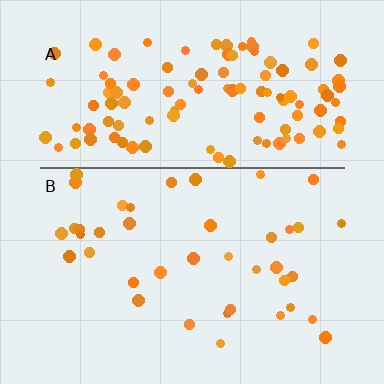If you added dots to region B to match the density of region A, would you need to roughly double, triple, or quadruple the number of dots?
Approximately triple.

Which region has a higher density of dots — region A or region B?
A (the top).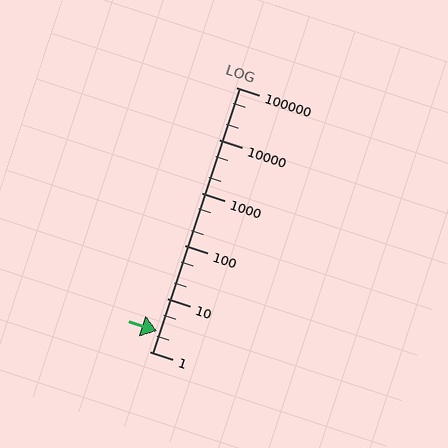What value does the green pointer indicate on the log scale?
The pointer indicates approximately 2.4.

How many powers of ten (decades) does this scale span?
The scale spans 5 decades, from 1 to 100000.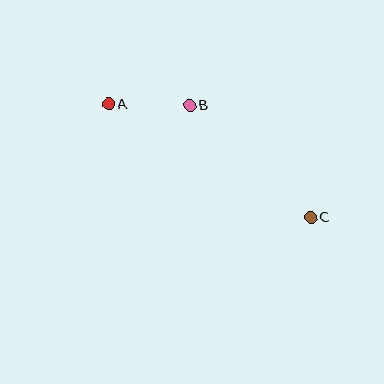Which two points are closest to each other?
Points A and B are closest to each other.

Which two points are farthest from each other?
Points A and C are farthest from each other.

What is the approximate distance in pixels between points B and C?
The distance between B and C is approximately 165 pixels.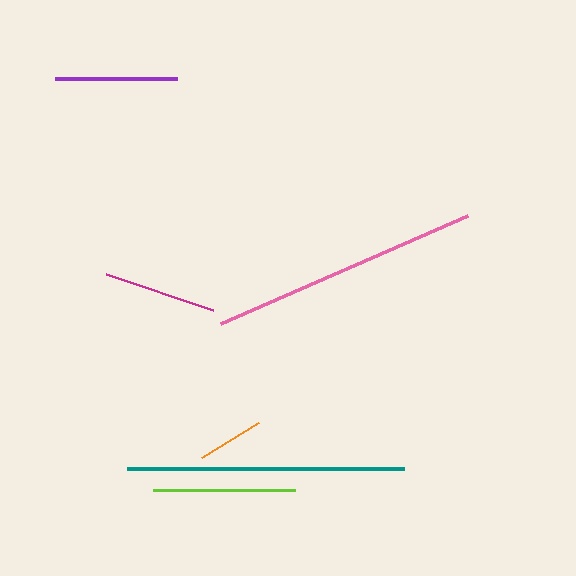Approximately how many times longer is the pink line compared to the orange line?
The pink line is approximately 4.0 times the length of the orange line.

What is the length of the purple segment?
The purple segment is approximately 122 pixels long.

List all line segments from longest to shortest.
From longest to shortest: teal, pink, lime, purple, magenta, orange.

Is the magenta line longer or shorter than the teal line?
The teal line is longer than the magenta line.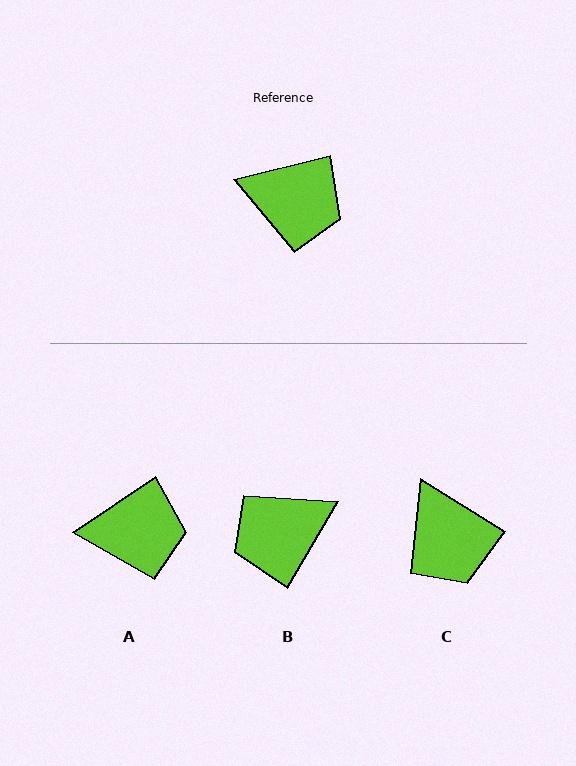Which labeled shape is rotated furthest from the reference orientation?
B, about 134 degrees away.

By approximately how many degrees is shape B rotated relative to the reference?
Approximately 134 degrees clockwise.